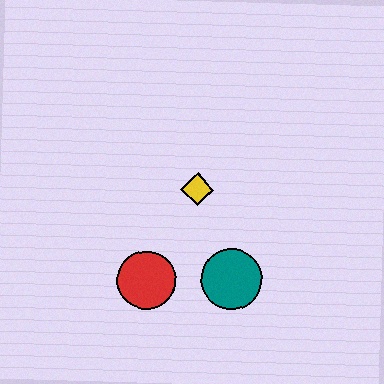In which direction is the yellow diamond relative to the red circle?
The yellow diamond is above the red circle.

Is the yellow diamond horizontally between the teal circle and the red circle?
Yes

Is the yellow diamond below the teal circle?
No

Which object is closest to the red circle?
The teal circle is closest to the red circle.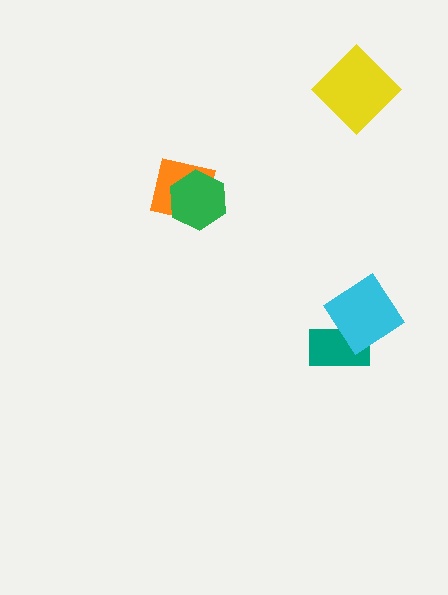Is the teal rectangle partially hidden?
Yes, it is partially covered by another shape.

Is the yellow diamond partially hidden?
No, no other shape covers it.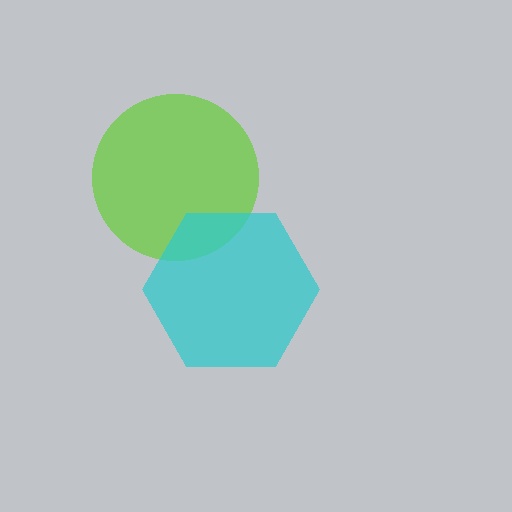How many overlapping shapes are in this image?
There are 2 overlapping shapes in the image.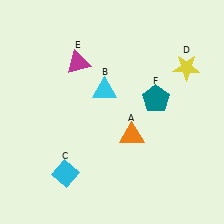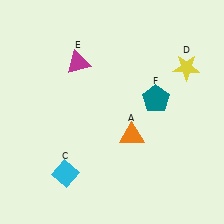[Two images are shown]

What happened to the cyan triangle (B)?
The cyan triangle (B) was removed in Image 2. It was in the top-left area of Image 1.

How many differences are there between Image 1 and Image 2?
There is 1 difference between the two images.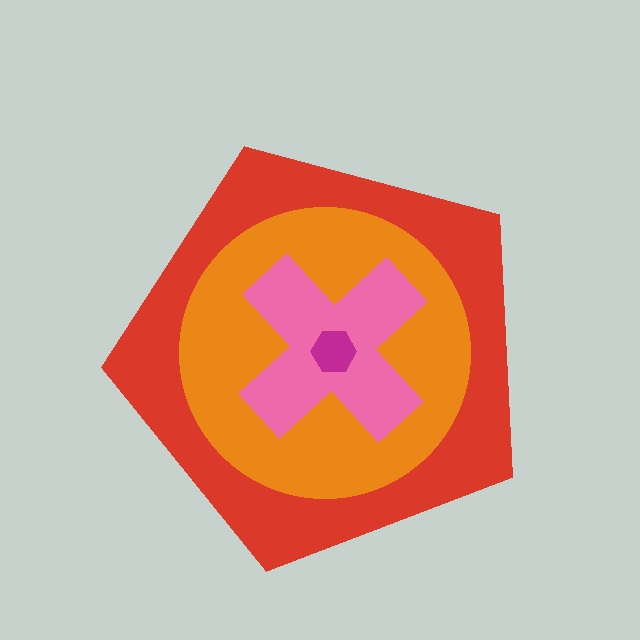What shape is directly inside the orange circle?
The pink cross.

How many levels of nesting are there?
4.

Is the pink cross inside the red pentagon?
Yes.